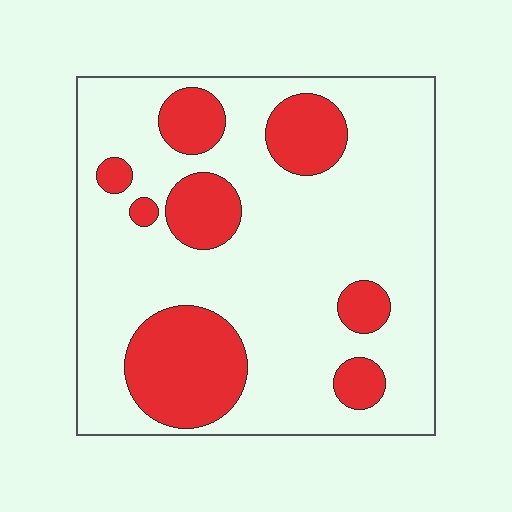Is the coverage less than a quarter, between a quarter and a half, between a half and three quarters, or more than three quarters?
Less than a quarter.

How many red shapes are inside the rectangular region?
8.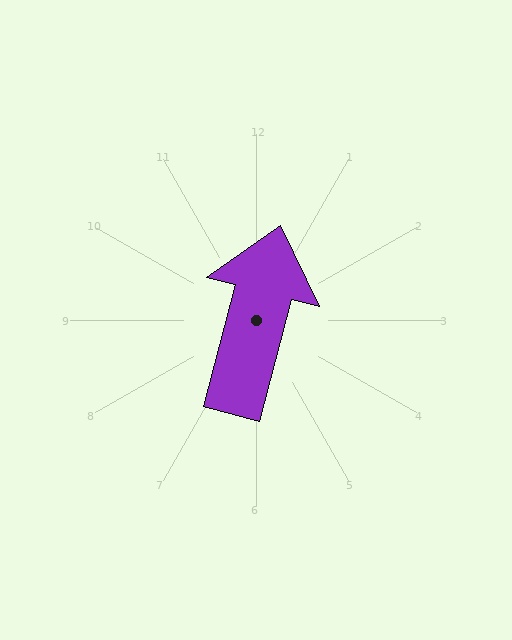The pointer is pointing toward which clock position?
Roughly 12 o'clock.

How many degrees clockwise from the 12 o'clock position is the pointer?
Approximately 15 degrees.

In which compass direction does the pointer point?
North.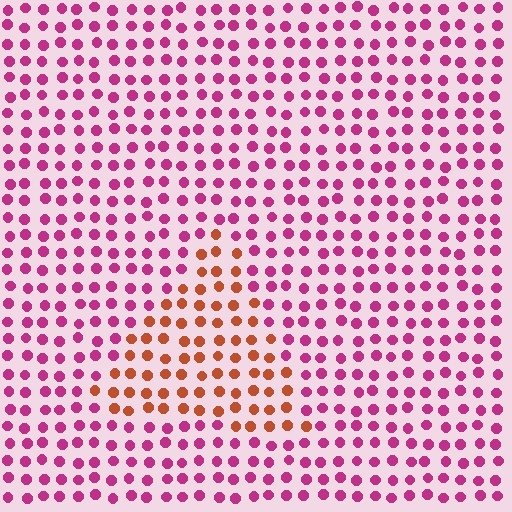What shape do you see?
I see a triangle.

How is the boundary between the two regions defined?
The boundary is defined purely by a slight shift in hue (about 51 degrees). Spacing, size, and orientation are identical on both sides.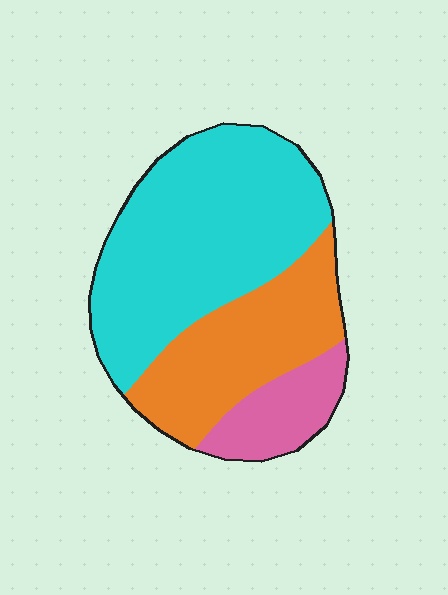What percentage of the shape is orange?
Orange takes up about one third (1/3) of the shape.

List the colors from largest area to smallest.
From largest to smallest: cyan, orange, pink.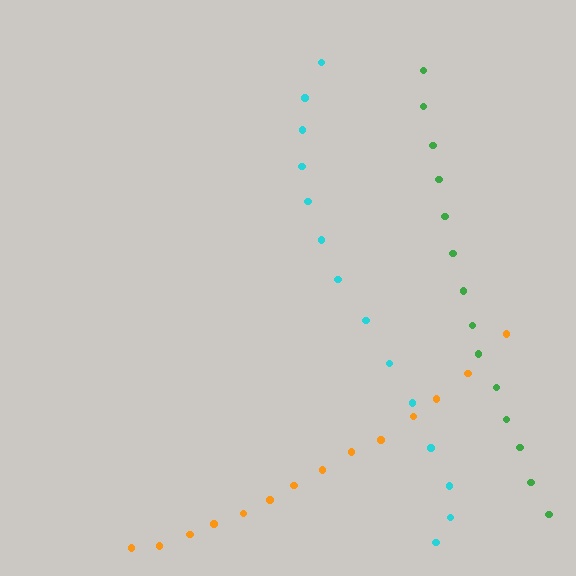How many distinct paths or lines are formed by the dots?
There are 3 distinct paths.